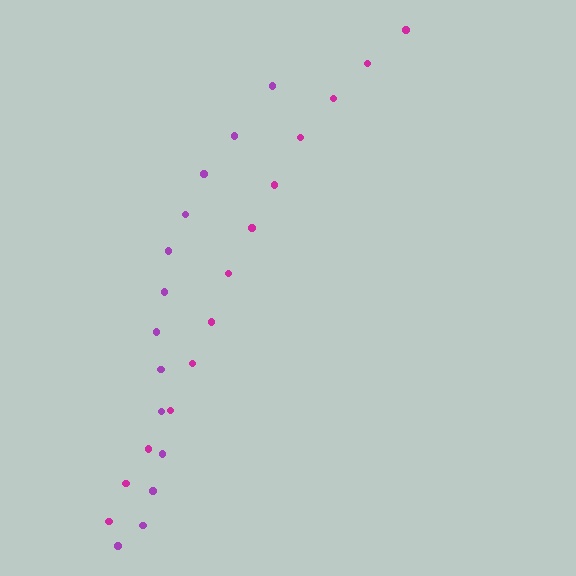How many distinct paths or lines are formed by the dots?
There are 2 distinct paths.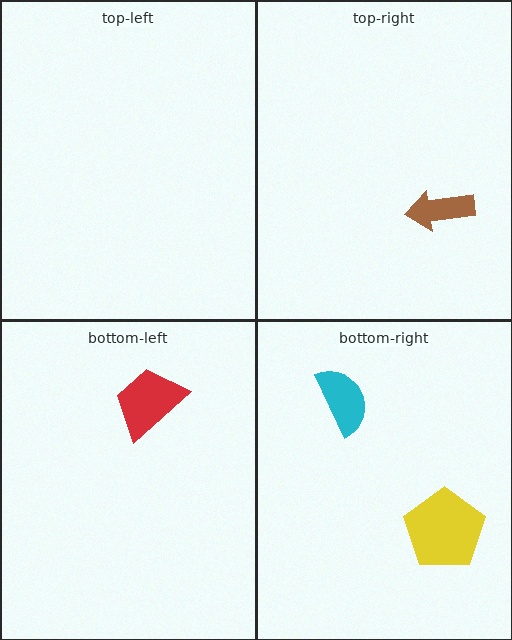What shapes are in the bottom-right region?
The yellow pentagon, the cyan semicircle.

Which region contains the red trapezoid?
The bottom-left region.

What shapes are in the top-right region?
The brown arrow.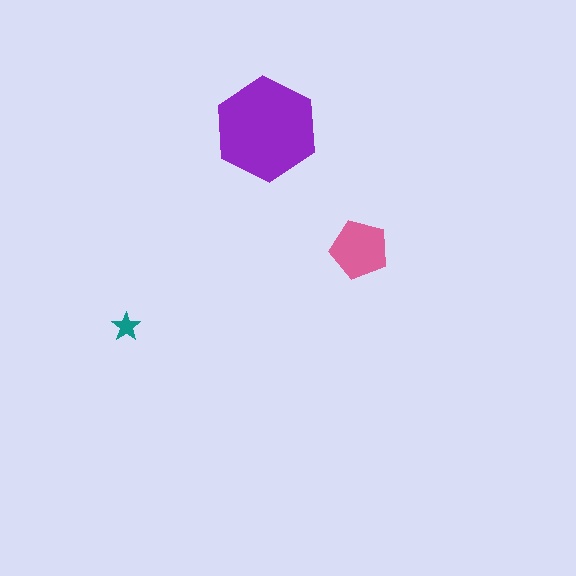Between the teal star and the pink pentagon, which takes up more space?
The pink pentagon.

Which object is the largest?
The purple hexagon.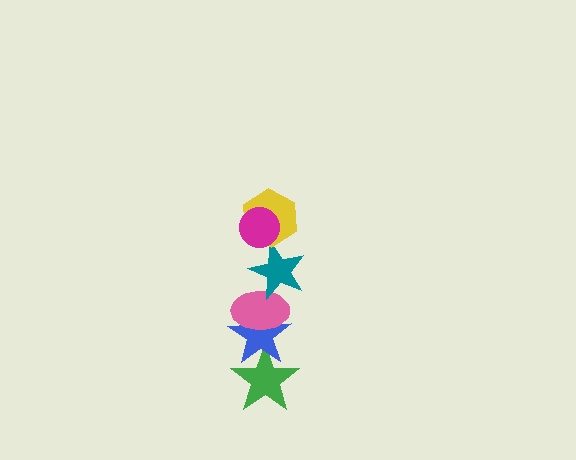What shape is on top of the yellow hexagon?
The magenta circle is on top of the yellow hexagon.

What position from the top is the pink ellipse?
The pink ellipse is 4th from the top.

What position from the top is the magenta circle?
The magenta circle is 1st from the top.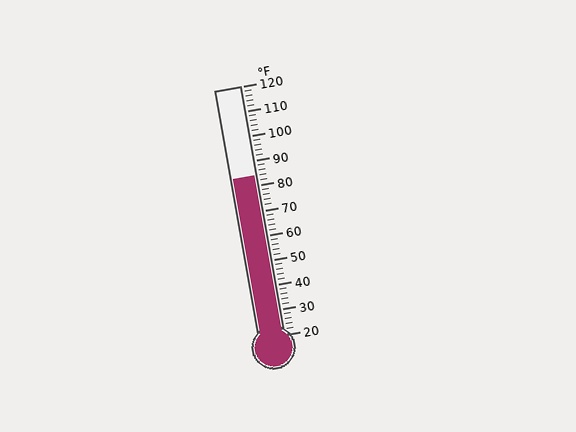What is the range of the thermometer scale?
The thermometer scale ranges from 20°F to 120°F.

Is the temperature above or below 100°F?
The temperature is below 100°F.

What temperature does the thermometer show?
The thermometer shows approximately 84°F.